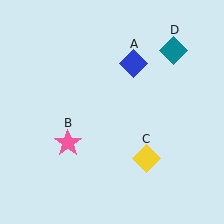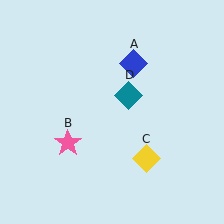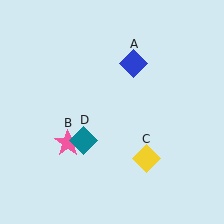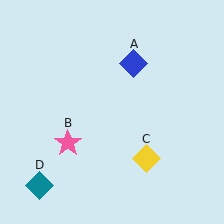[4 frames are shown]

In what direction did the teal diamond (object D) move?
The teal diamond (object D) moved down and to the left.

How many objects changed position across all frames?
1 object changed position: teal diamond (object D).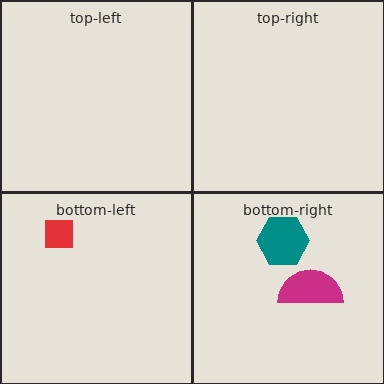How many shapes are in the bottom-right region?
2.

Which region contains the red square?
The bottom-left region.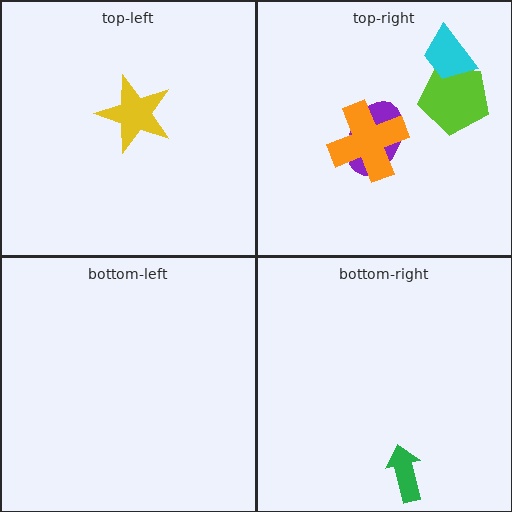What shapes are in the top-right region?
The lime pentagon, the cyan trapezoid, the purple ellipse, the orange cross.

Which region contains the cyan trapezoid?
The top-right region.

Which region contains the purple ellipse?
The top-right region.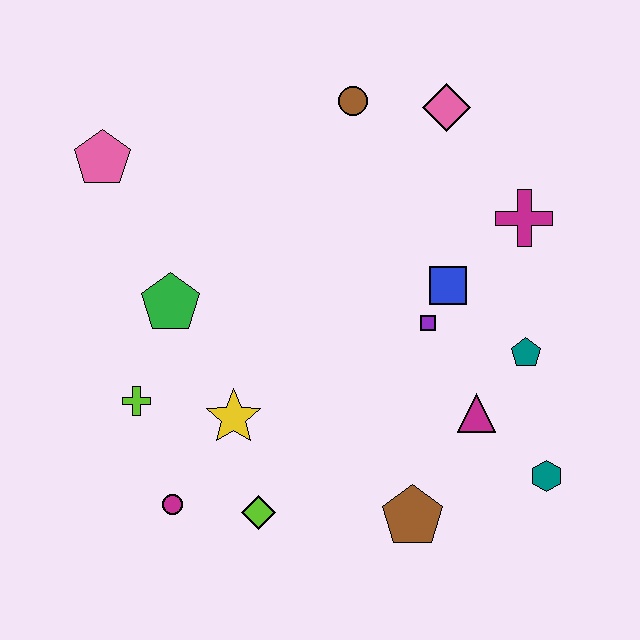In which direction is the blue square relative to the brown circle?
The blue square is below the brown circle.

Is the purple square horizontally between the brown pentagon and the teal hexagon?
Yes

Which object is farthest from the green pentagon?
The teal hexagon is farthest from the green pentagon.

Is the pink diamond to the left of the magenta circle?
No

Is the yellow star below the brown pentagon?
No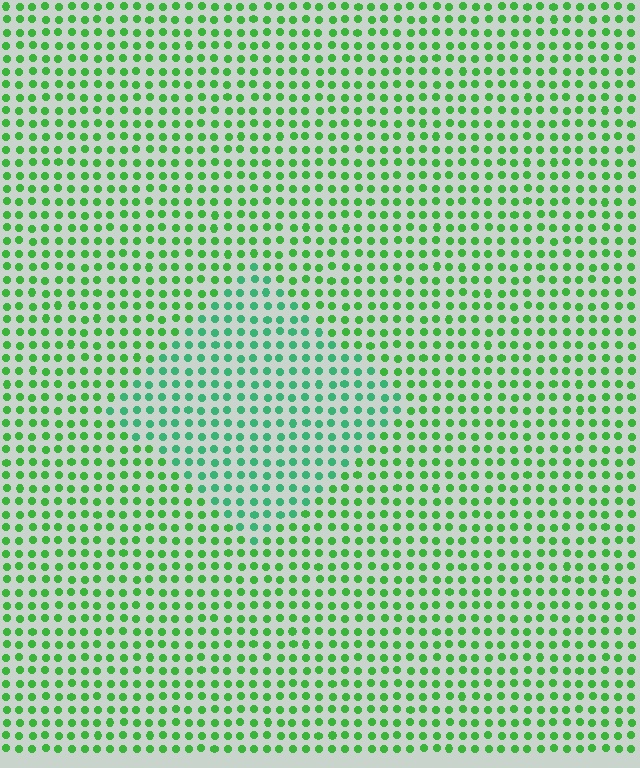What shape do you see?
I see a diamond.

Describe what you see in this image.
The image is filled with small green elements in a uniform arrangement. A diamond-shaped region is visible where the elements are tinted to a slightly different hue, forming a subtle color boundary.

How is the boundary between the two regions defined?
The boundary is defined purely by a slight shift in hue (about 30 degrees). Spacing, size, and orientation are identical on both sides.